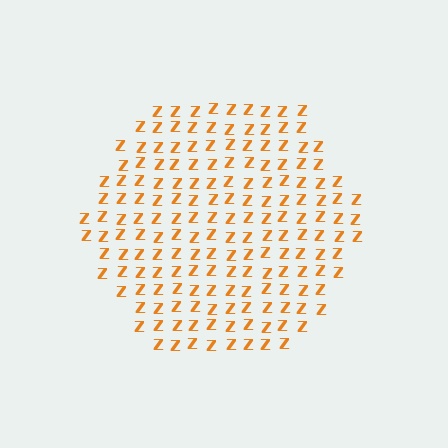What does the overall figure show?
The overall figure shows a hexagon.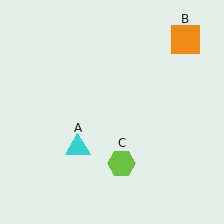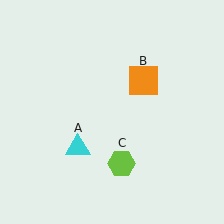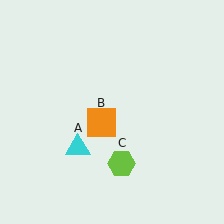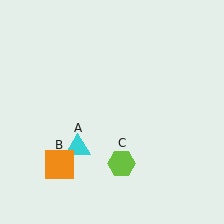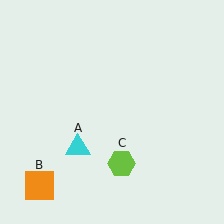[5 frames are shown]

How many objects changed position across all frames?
1 object changed position: orange square (object B).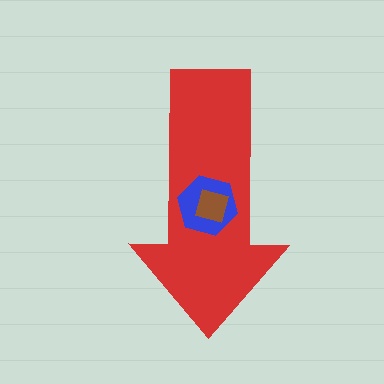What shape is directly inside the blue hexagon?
The brown diamond.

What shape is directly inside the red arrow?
The blue hexagon.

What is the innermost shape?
The brown diamond.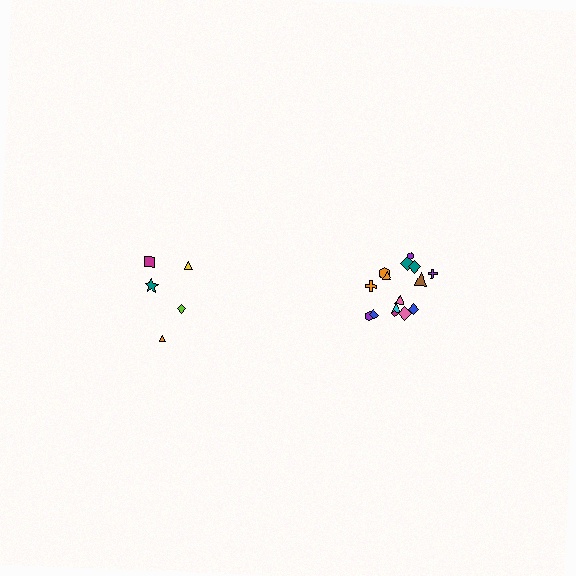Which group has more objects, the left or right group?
The right group.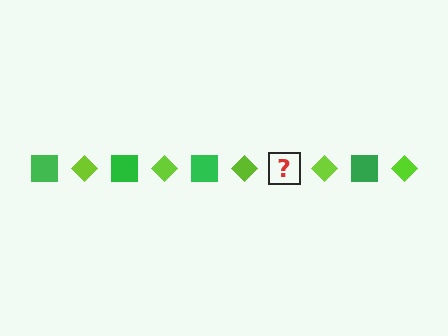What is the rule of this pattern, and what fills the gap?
The rule is that the pattern alternates between green square and lime diamond. The gap should be filled with a green square.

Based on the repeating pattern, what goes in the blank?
The blank should be a green square.